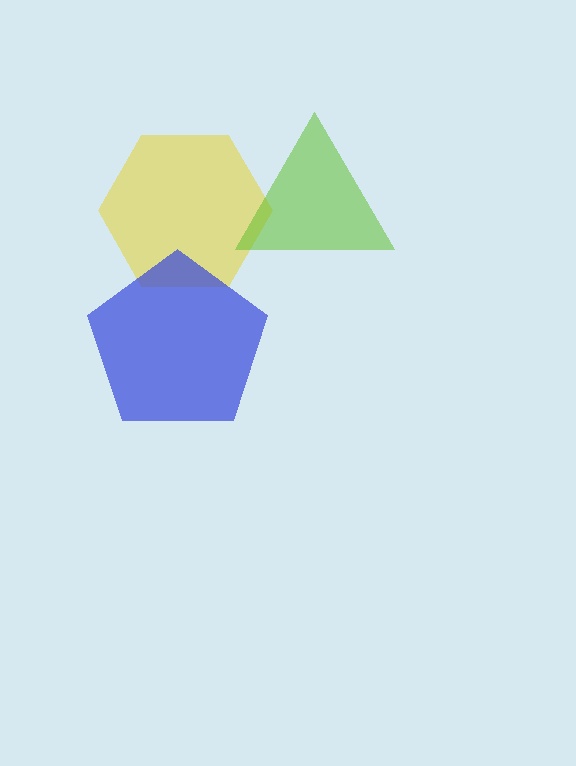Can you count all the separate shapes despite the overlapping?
Yes, there are 3 separate shapes.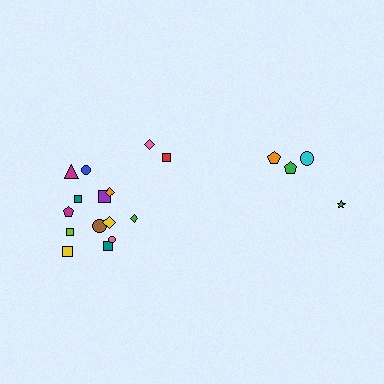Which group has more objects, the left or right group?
The left group.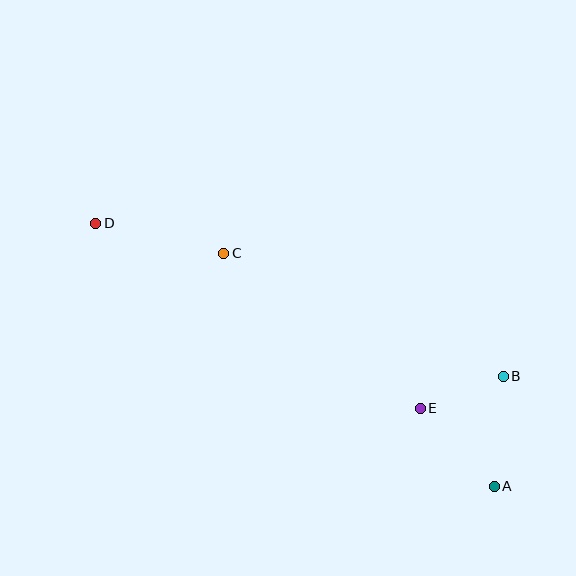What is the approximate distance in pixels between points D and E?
The distance between D and E is approximately 374 pixels.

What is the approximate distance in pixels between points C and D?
The distance between C and D is approximately 132 pixels.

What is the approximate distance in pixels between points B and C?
The distance between B and C is approximately 305 pixels.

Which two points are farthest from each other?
Points A and D are farthest from each other.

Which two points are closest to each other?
Points B and E are closest to each other.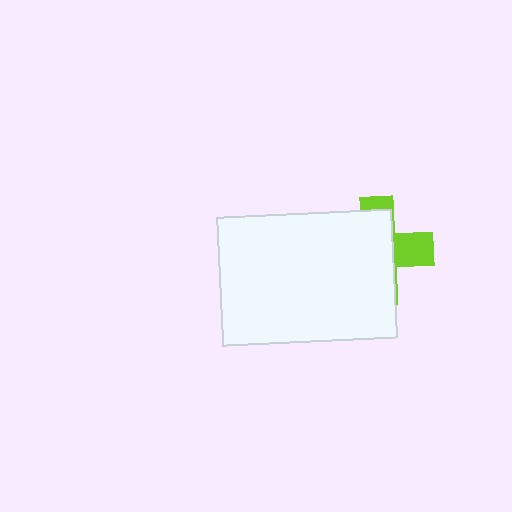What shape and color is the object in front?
The object in front is a white rectangle.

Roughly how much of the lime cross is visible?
A small part of it is visible (roughly 31%).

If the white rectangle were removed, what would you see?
You would see the complete lime cross.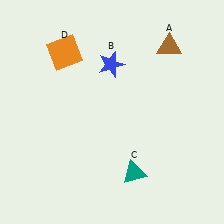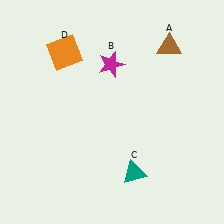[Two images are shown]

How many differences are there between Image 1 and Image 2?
There is 1 difference between the two images.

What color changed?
The star (B) changed from blue in Image 1 to magenta in Image 2.